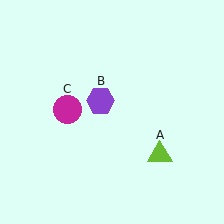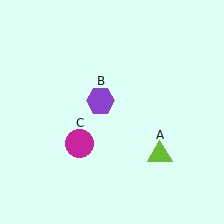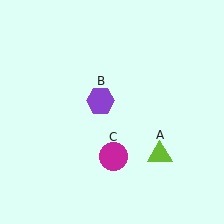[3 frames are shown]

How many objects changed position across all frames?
1 object changed position: magenta circle (object C).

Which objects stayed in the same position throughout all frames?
Lime triangle (object A) and purple hexagon (object B) remained stationary.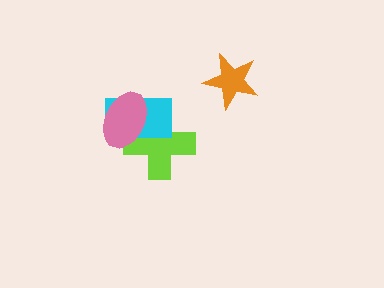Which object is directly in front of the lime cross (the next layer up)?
The cyan rectangle is directly in front of the lime cross.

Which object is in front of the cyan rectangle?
The pink ellipse is in front of the cyan rectangle.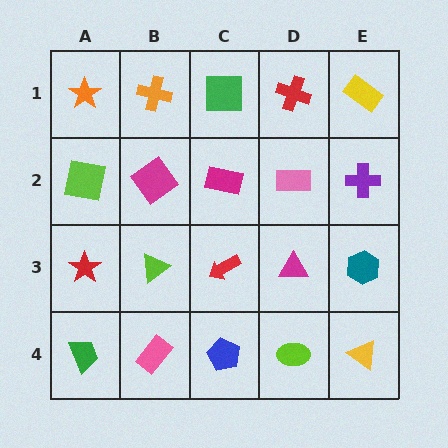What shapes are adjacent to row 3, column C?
A magenta rectangle (row 2, column C), a blue pentagon (row 4, column C), a lime triangle (row 3, column B), a magenta triangle (row 3, column D).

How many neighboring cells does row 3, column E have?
3.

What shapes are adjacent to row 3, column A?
A lime square (row 2, column A), a green trapezoid (row 4, column A), a lime triangle (row 3, column B).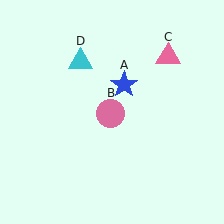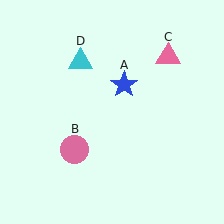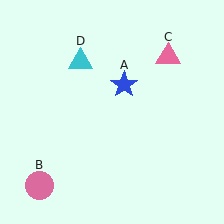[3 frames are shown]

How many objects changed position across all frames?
1 object changed position: pink circle (object B).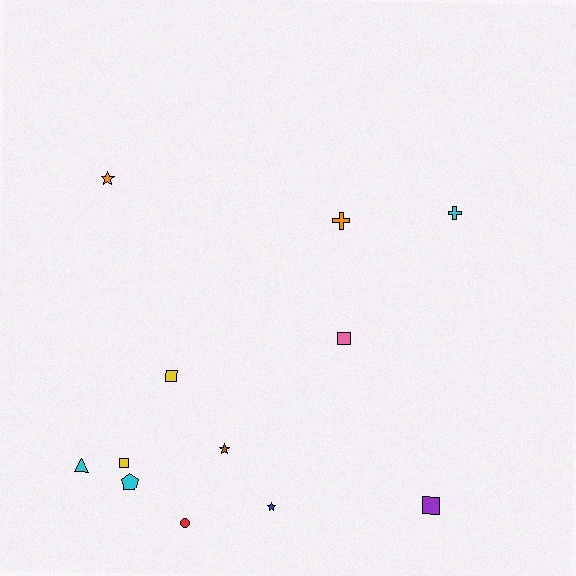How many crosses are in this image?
There are 2 crosses.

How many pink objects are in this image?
There is 1 pink object.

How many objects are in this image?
There are 12 objects.